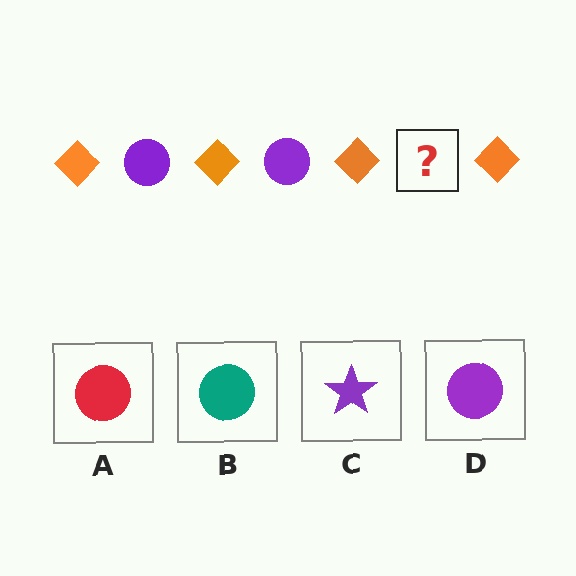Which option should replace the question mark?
Option D.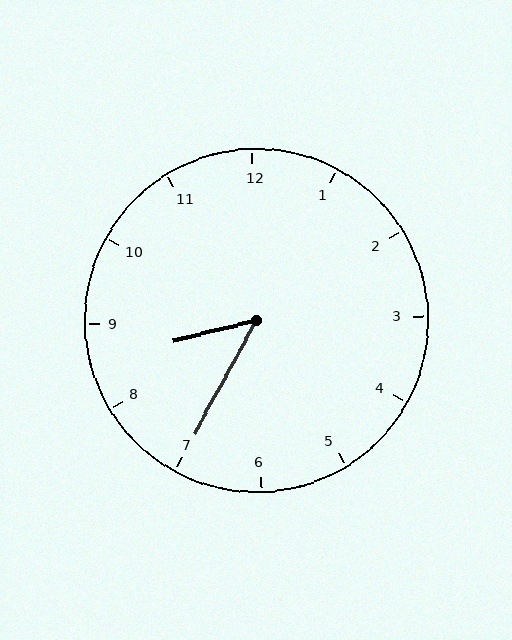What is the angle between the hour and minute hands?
Approximately 48 degrees.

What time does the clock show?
8:35.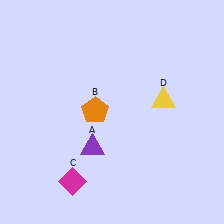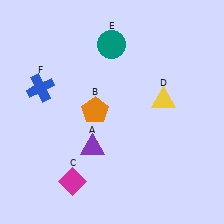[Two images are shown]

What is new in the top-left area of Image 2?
A teal circle (E) was added in the top-left area of Image 2.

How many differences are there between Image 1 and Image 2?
There are 2 differences between the two images.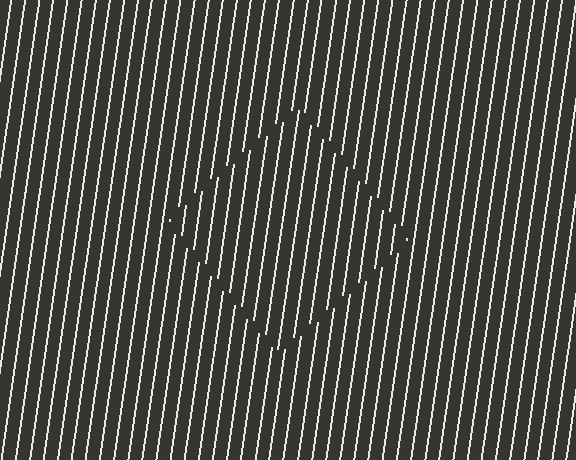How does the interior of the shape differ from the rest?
The interior of the shape contains the same grating, shifted by half a period — the contour is defined by the phase discontinuity where line-ends from the inner and outer gratings abut.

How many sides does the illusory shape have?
4 sides — the line-ends trace a square.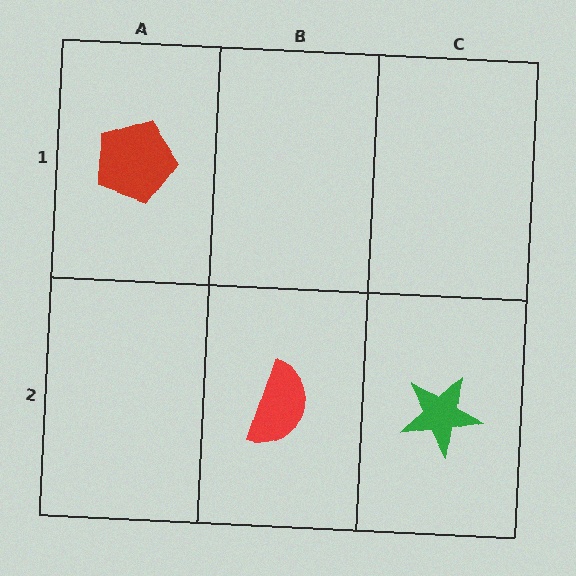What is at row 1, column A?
A red pentagon.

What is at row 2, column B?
A red semicircle.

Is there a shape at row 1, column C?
No, that cell is empty.